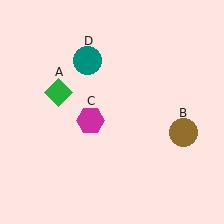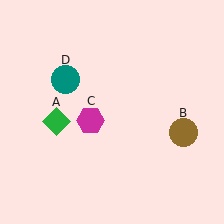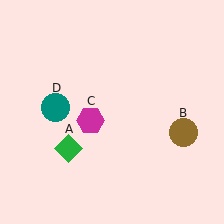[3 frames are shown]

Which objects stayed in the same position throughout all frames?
Brown circle (object B) and magenta hexagon (object C) remained stationary.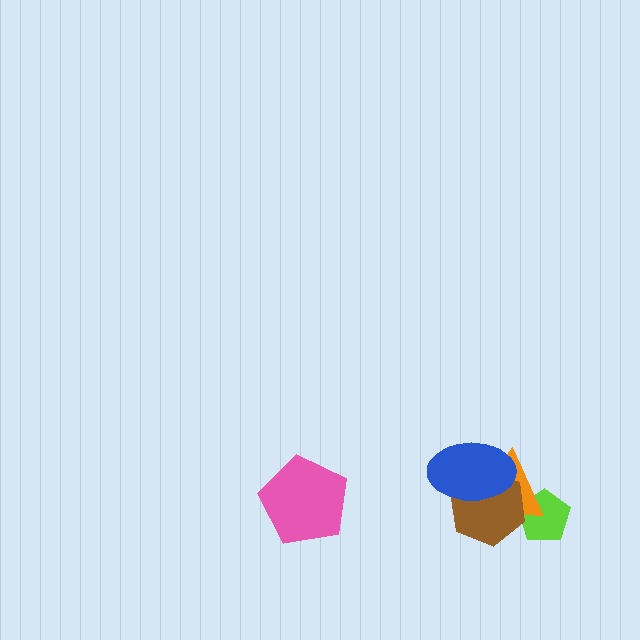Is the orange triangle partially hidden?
Yes, it is partially covered by another shape.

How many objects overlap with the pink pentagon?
0 objects overlap with the pink pentagon.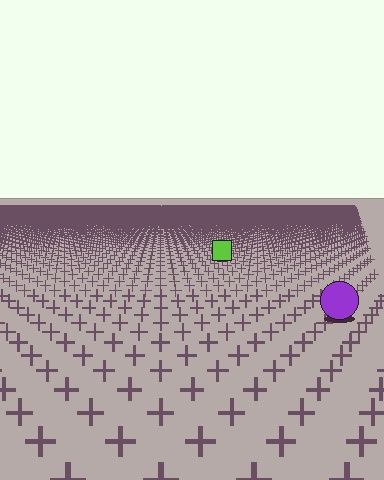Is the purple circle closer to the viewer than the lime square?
Yes. The purple circle is closer — you can tell from the texture gradient: the ground texture is coarser near it.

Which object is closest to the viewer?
The purple circle is closest. The texture marks near it are larger and more spread out.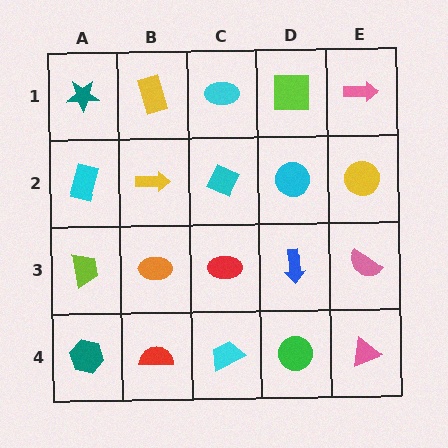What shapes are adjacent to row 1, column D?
A cyan circle (row 2, column D), a cyan ellipse (row 1, column C), a pink arrow (row 1, column E).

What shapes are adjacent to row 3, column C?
A cyan diamond (row 2, column C), a cyan trapezoid (row 4, column C), an orange ellipse (row 3, column B), a blue arrow (row 3, column D).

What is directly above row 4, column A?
A lime trapezoid.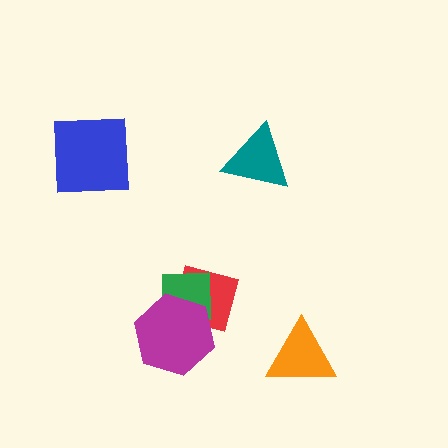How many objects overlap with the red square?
2 objects overlap with the red square.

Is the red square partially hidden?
Yes, it is partially covered by another shape.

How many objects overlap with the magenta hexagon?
2 objects overlap with the magenta hexagon.